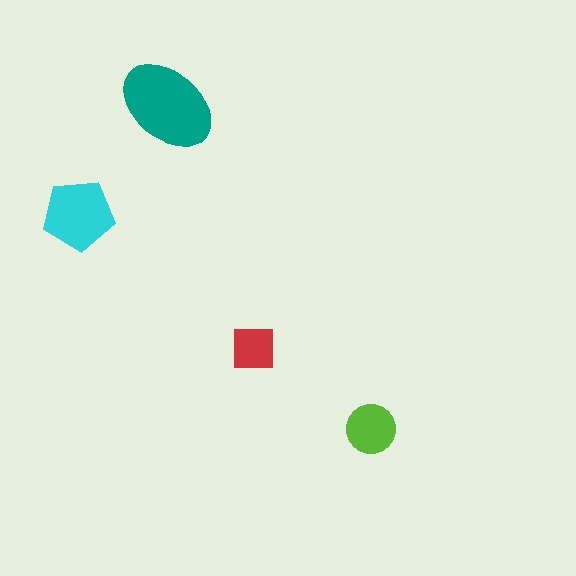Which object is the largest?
The teal ellipse.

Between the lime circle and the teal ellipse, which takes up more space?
The teal ellipse.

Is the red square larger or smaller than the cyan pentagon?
Smaller.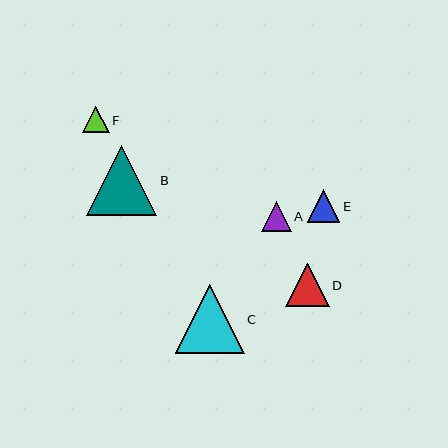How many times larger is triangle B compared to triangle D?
Triangle B is approximately 1.6 times the size of triangle D.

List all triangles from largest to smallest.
From largest to smallest: B, C, D, E, A, F.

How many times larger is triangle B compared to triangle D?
Triangle B is approximately 1.6 times the size of triangle D.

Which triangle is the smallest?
Triangle F is the smallest with a size of approximately 26 pixels.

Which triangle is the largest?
Triangle B is the largest with a size of approximately 70 pixels.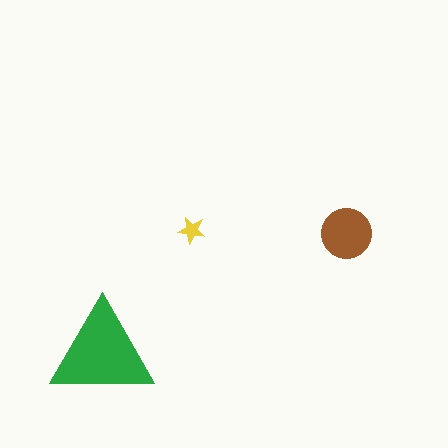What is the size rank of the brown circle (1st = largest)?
2nd.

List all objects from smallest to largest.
The yellow star, the brown circle, the green triangle.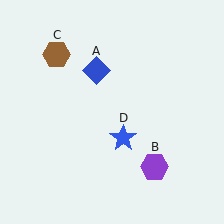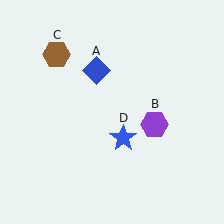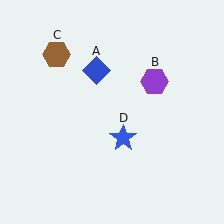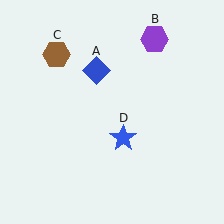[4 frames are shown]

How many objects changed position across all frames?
1 object changed position: purple hexagon (object B).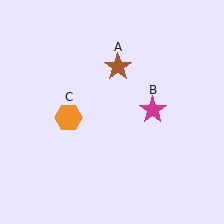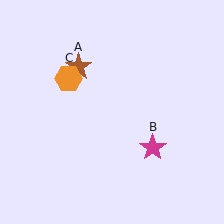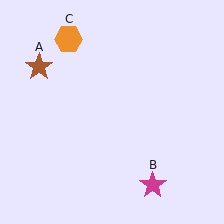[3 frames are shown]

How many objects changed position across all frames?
3 objects changed position: brown star (object A), magenta star (object B), orange hexagon (object C).